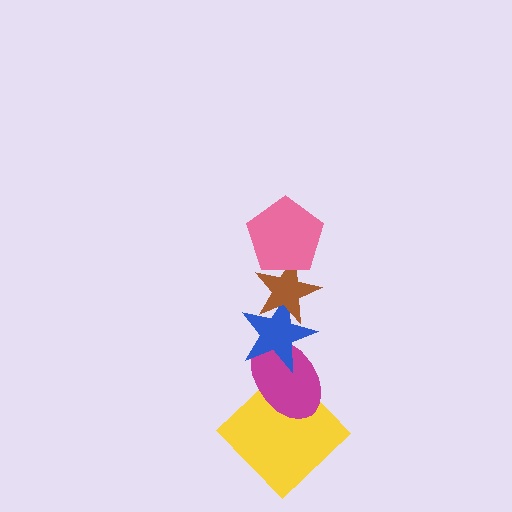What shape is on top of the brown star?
The pink pentagon is on top of the brown star.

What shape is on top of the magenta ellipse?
The blue star is on top of the magenta ellipse.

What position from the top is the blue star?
The blue star is 3rd from the top.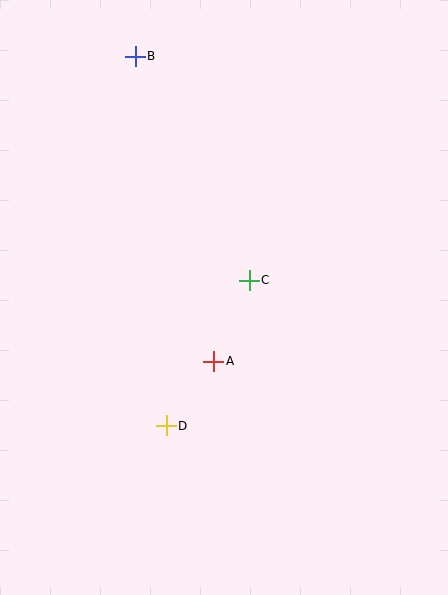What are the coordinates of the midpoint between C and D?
The midpoint between C and D is at (208, 353).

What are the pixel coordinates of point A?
Point A is at (214, 361).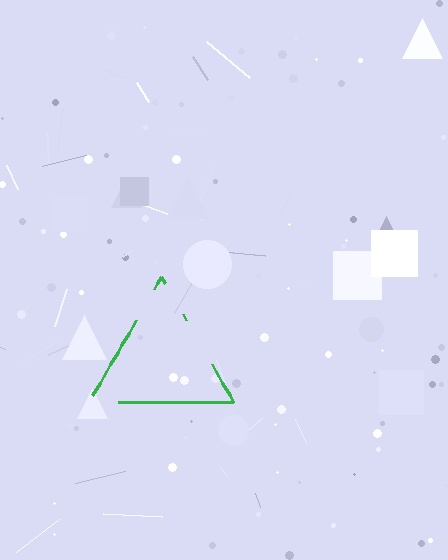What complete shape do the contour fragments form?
The contour fragments form a triangle.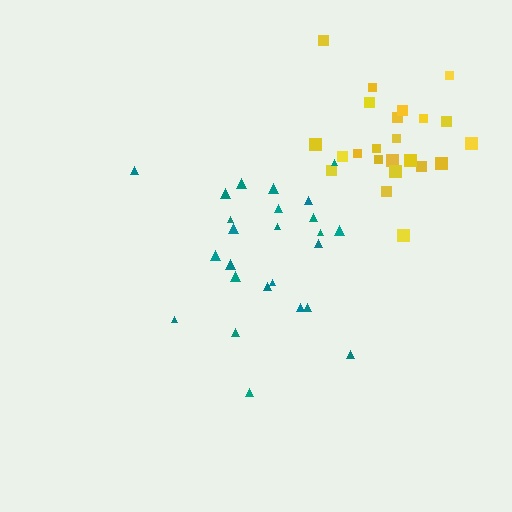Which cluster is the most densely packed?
Yellow.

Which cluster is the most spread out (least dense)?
Teal.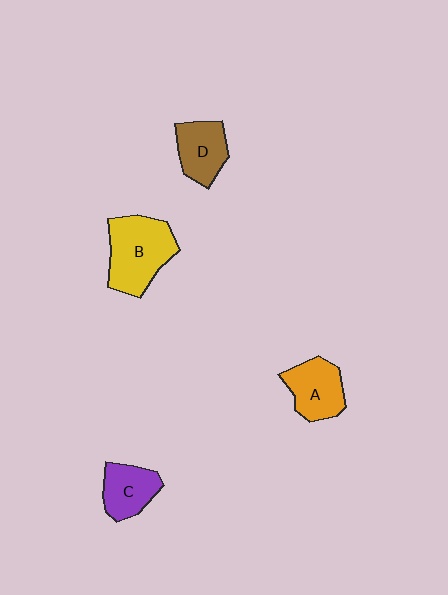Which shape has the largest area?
Shape B (yellow).